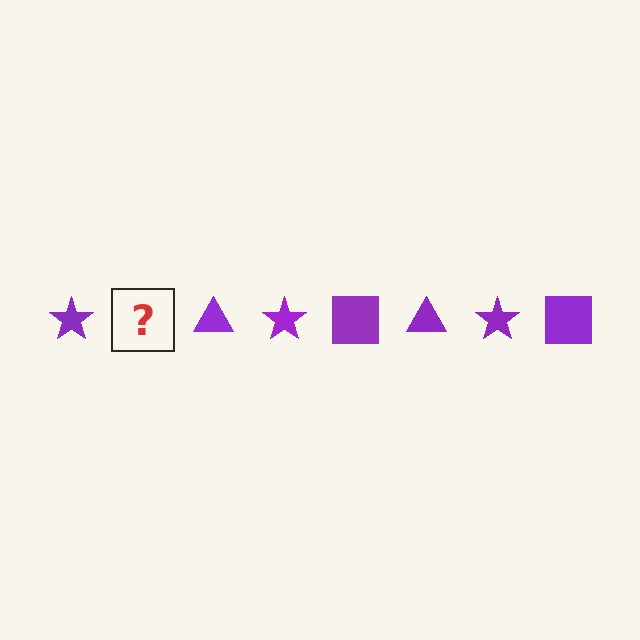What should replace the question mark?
The question mark should be replaced with a purple square.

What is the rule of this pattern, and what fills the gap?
The rule is that the pattern cycles through star, square, triangle shapes in purple. The gap should be filled with a purple square.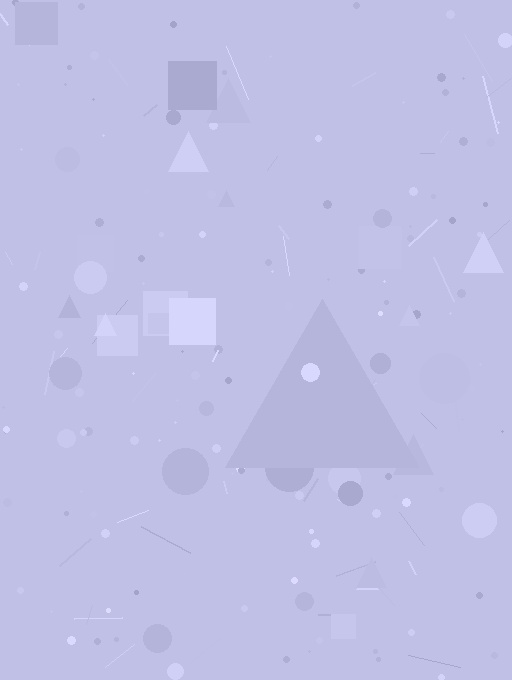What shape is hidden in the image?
A triangle is hidden in the image.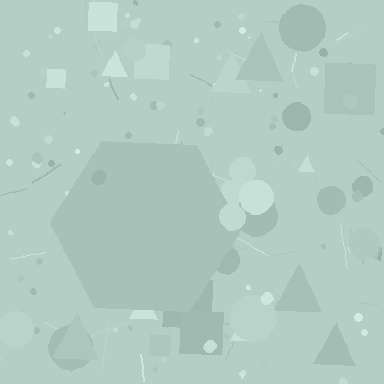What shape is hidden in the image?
A hexagon is hidden in the image.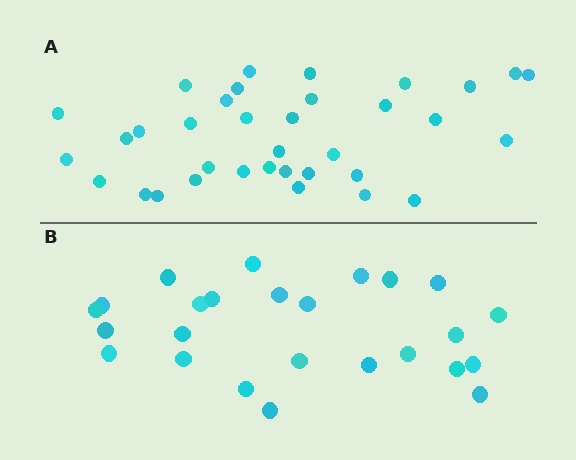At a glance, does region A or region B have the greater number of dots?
Region A (the top region) has more dots.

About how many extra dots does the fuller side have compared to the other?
Region A has roughly 10 or so more dots than region B.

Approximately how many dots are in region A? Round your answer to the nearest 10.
About 40 dots. (The exact count is 35, which rounds to 40.)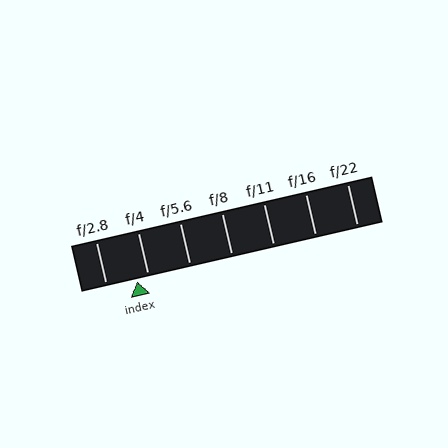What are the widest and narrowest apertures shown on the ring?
The widest aperture shown is f/2.8 and the narrowest is f/22.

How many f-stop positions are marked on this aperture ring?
There are 7 f-stop positions marked.